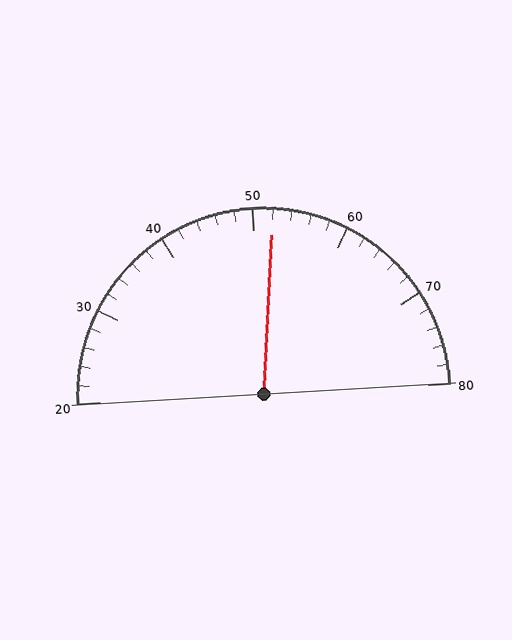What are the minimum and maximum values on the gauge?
The gauge ranges from 20 to 80.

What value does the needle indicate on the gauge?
The needle indicates approximately 52.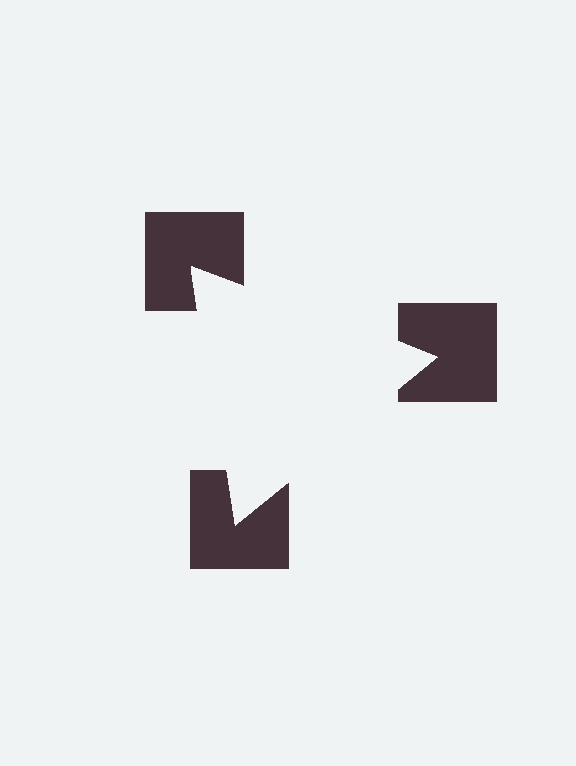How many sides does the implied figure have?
3 sides.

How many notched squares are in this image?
There are 3 — one at each vertex of the illusory triangle.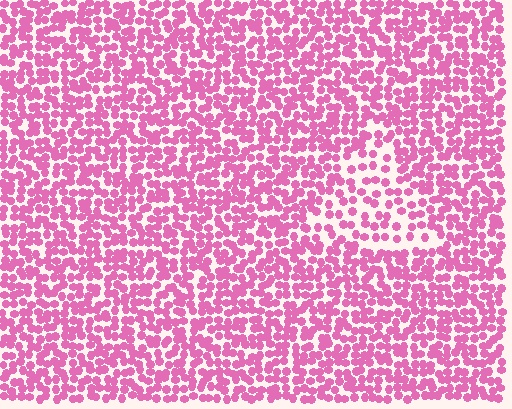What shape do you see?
I see a triangle.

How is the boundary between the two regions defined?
The boundary is defined by a change in element density (approximately 1.8x ratio). All elements are the same color, size, and shape.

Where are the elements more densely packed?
The elements are more densely packed outside the triangle boundary.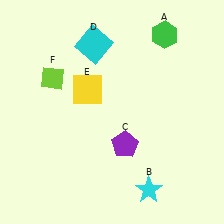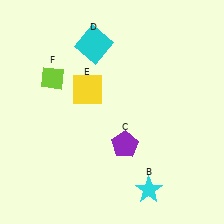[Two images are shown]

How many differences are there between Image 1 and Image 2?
There is 1 difference between the two images.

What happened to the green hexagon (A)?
The green hexagon (A) was removed in Image 2. It was in the top-right area of Image 1.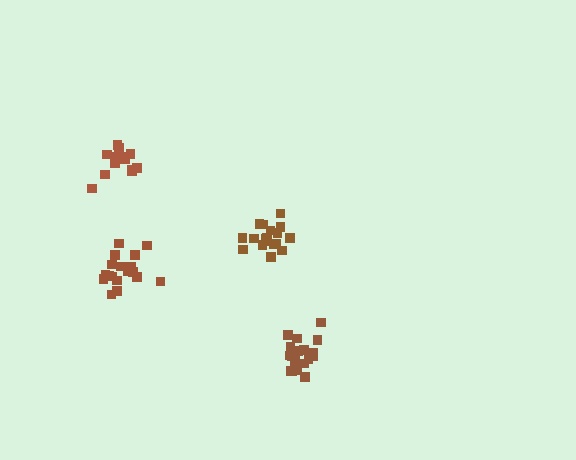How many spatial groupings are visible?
There are 4 spatial groupings.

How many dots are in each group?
Group 1: 18 dots, Group 2: 20 dots, Group 3: 18 dots, Group 4: 15 dots (71 total).